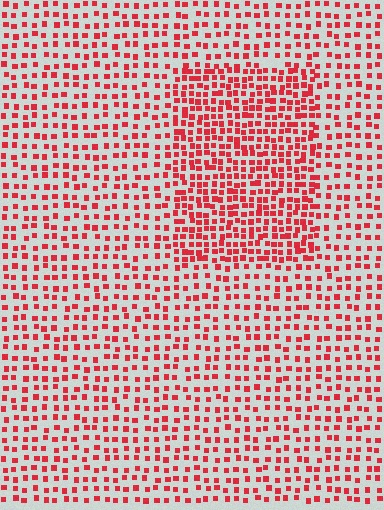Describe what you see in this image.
The image contains small red elements arranged at two different densities. A rectangle-shaped region is visible where the elements are more densely packed than the surrounding area.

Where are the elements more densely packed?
The elements are more densely packed inside the rectangle boundary.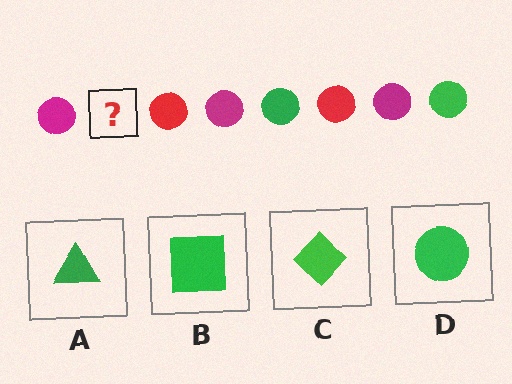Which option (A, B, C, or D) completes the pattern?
D.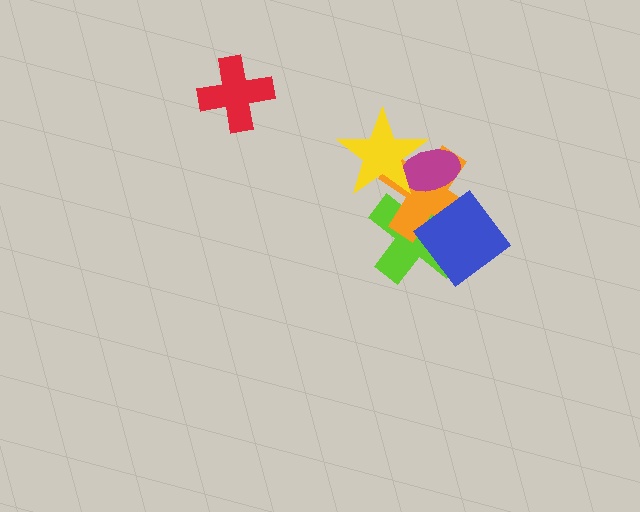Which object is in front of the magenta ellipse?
The yellow star is in front of the magenta ellipse.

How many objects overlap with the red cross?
0 objects overlap with the red cross.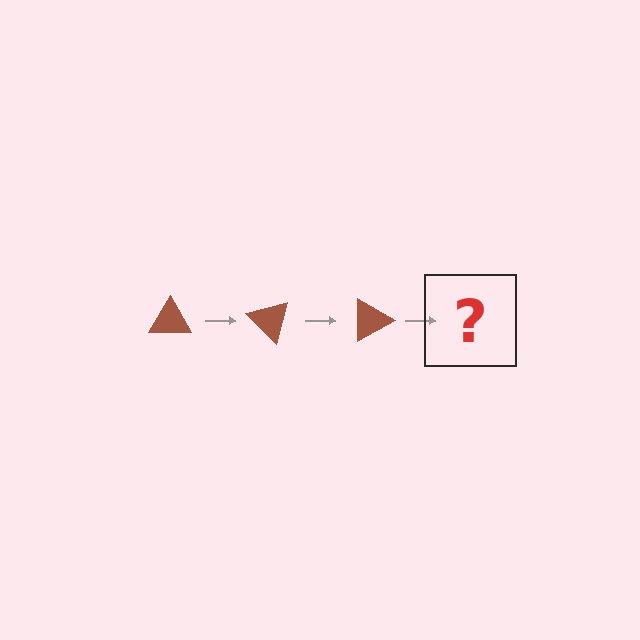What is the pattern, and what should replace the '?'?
The pattern is that the triangle rotates 45 degrees each step. The '?' should be a brown triangle rotated 135 degrees.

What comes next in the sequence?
The next element should be a brown triangle rotated 135 degrees.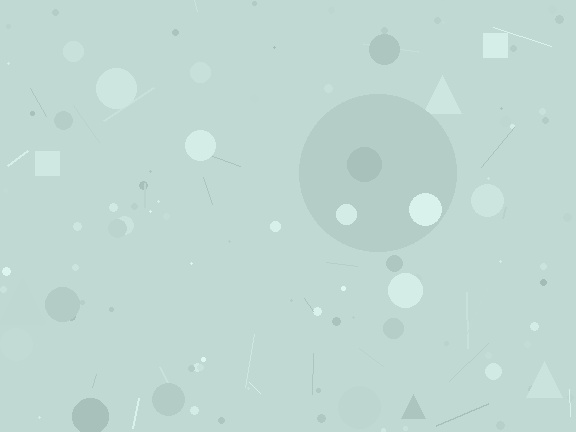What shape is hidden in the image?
A circle is hidden in the image.